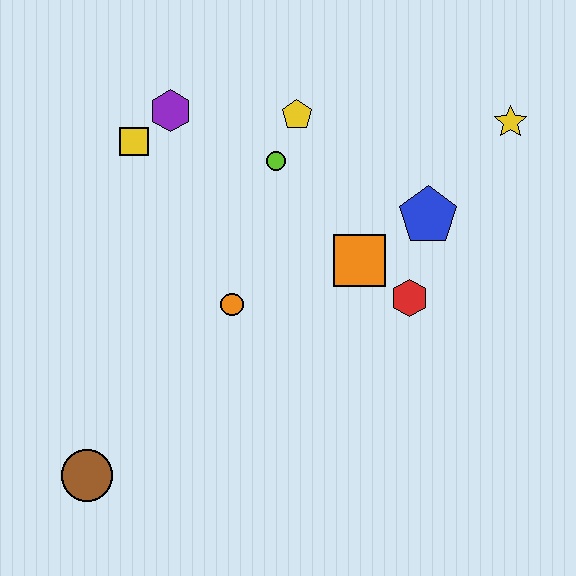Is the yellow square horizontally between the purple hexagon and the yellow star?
No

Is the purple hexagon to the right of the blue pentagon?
No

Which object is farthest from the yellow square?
The yellow star is farthest from the yellow square.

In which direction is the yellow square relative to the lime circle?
The yellow square is to the left of the lime circle.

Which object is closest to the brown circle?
The orange circle is closest to the brown circle.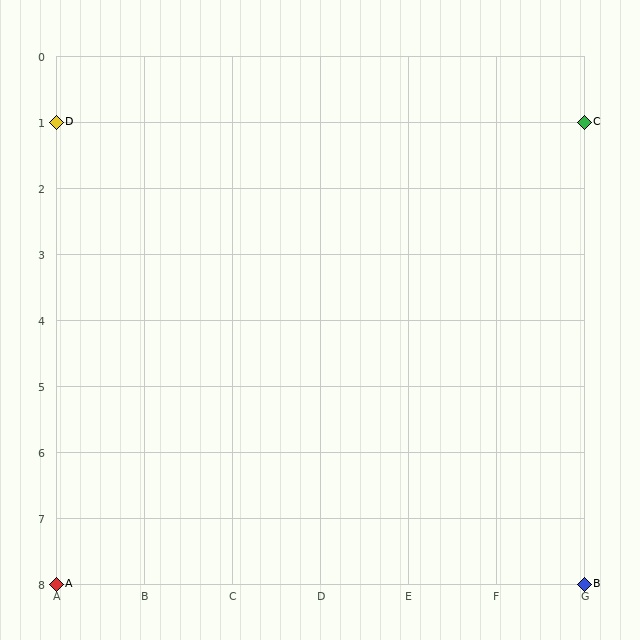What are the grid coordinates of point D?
Point D is at grid coordinates (A, 1).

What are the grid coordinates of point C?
Point C is at grid coordinates (G, 1).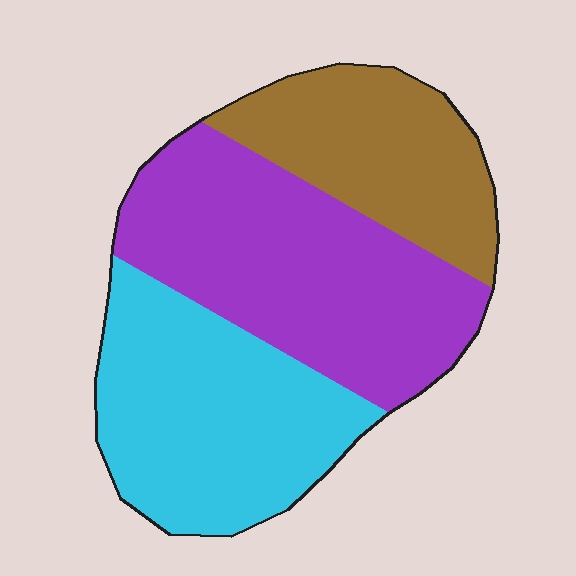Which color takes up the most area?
Purple, at roughly 40%.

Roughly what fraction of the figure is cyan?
Cyan covers 35% of the figure.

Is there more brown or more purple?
Purple.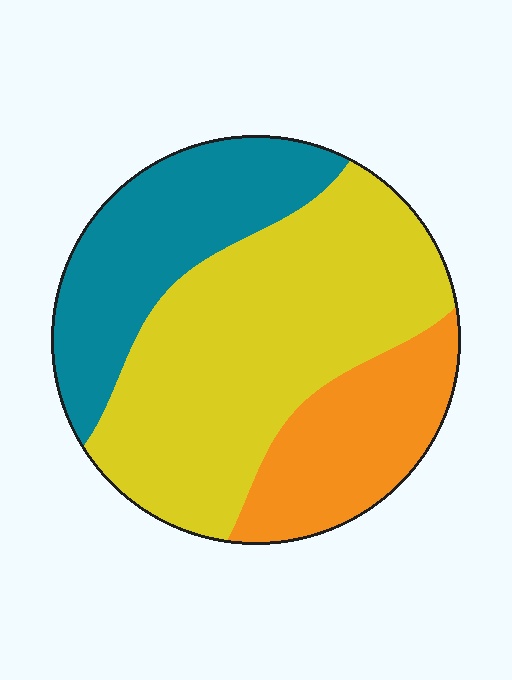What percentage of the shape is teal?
Teal covers around 25% of the shape.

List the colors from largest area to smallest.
From largest to smallest: yellow, teal, orange.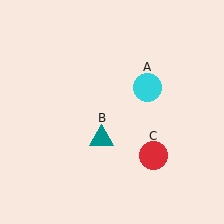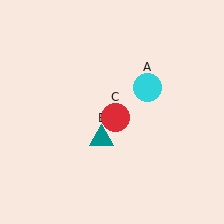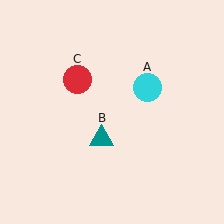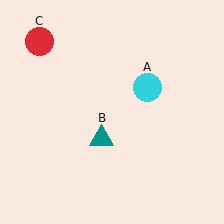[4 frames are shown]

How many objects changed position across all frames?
1 object changed position: red circle (object C).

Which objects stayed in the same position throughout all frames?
Cyan circle (object A) and teal triangle (object B) remained stationary.